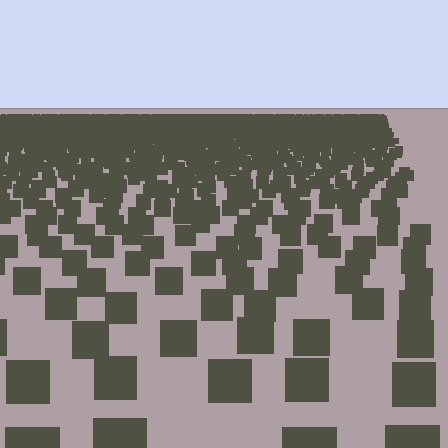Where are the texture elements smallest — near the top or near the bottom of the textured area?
Near the top.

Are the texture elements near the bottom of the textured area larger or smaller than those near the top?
Larger. Near the bottom, elements are closer to the viewer and appear at a bigger on-screen size.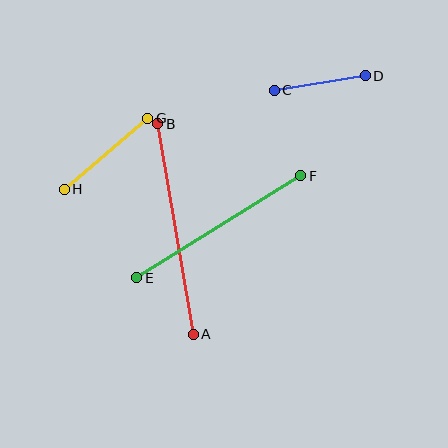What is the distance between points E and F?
The distance is approximately 194 pixels.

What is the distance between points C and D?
The distance is approximately 92 pixels.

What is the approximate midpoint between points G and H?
The midpoint is at approximately (106, 154) pixels.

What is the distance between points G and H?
The distance is approximately 110 pixels.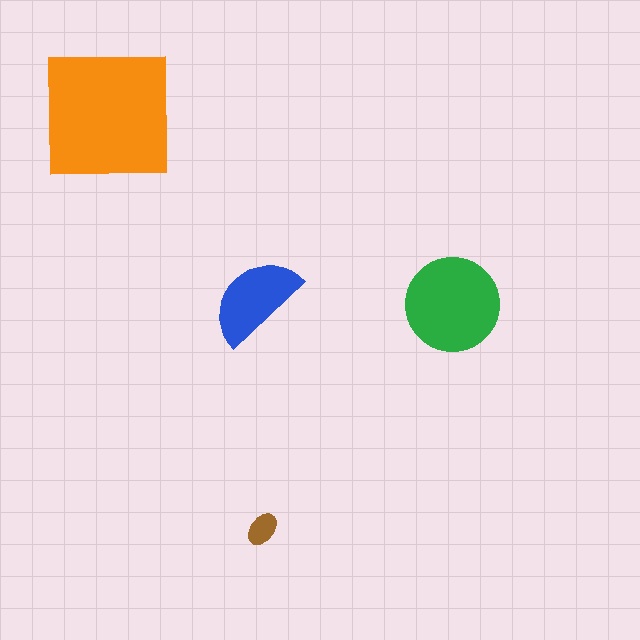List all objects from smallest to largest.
The brown ellipse, the blue semicircle, the green circle, the orange square.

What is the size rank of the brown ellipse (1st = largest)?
4th.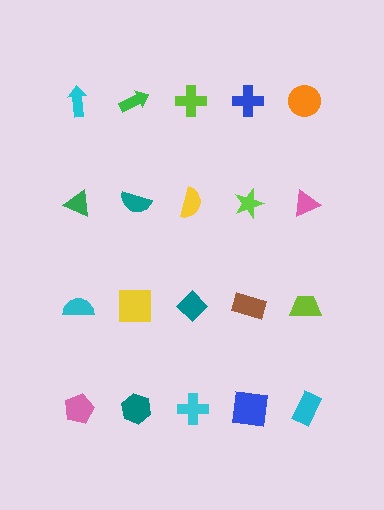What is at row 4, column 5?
A cyan rectangle.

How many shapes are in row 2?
5 shapes.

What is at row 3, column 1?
A cyan semicircle.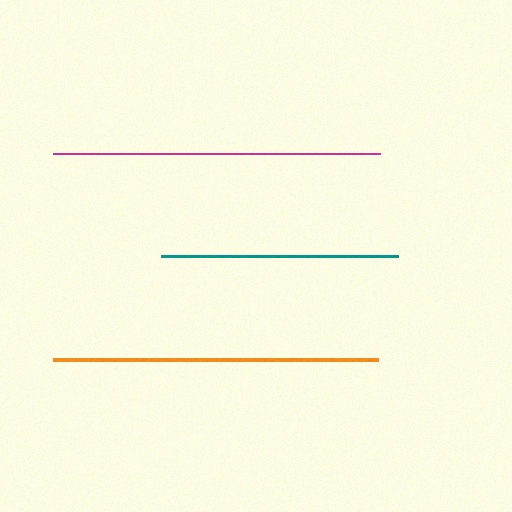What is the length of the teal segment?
The teal segment is approximately 237 pixels long.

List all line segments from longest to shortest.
From longest to shortest: magenta, orange, teal.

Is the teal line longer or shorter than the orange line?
The orange line is longer than the teal line.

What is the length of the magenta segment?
The magenta segment is approximately 328 pixels long.